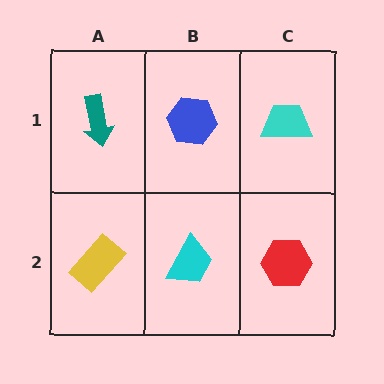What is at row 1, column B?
A blue hexagon.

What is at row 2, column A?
A yellow rectangle.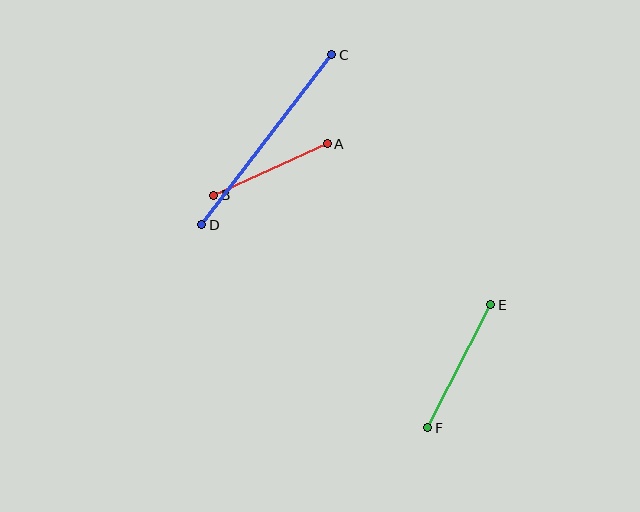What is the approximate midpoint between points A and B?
The midpoint is at approximately (270, 170) pixels.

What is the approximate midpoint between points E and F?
The midpoint is at approximately (459, 366) pixels.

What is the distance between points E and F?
The distance is approximately 138 pixels.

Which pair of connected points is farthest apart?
Points C and D are farthest apart.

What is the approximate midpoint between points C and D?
The midpoint is at approximately (267, 140) pixels.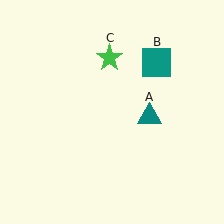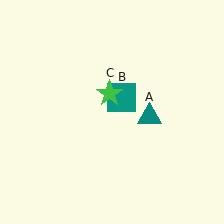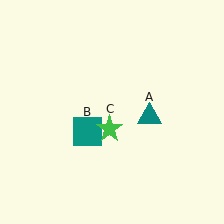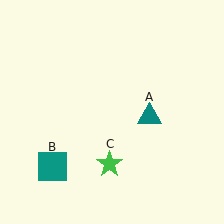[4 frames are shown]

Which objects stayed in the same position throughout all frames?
Teal triangle (object A) remained stationary.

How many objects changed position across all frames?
2 objects changed position: teal square (object B), green star (object C).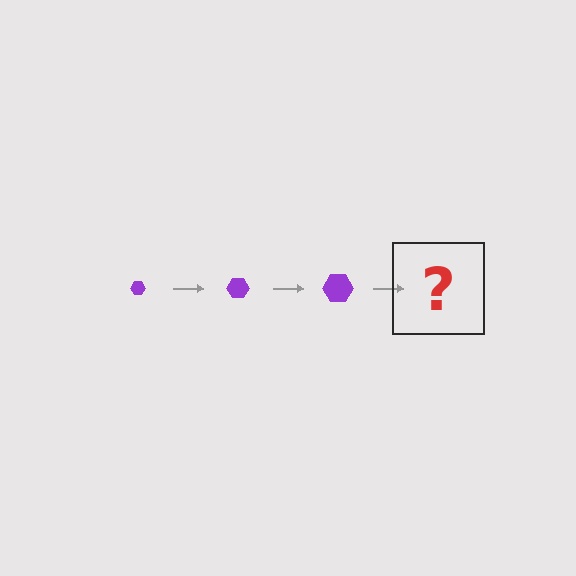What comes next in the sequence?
The next element should be a purple hexagon, larger than the previous one.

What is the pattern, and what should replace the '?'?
The pattern is that the hexagon gets progressively larger each step. The '?' should be a purple hexagon, larger than the previous one.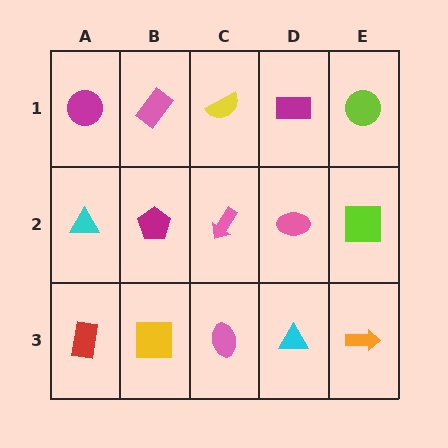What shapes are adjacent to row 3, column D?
A pink ellipse (row 2, column D), a pink ellipse (row 3, column C), an orange arrow (row 3, column E).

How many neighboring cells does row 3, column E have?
2.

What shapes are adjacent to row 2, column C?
A yellow semicircle (row 1, column C), a pink ellipse (row 3, column C), a magenta pentagon (row 2, column B), a pink ellipse (row 2, column D).